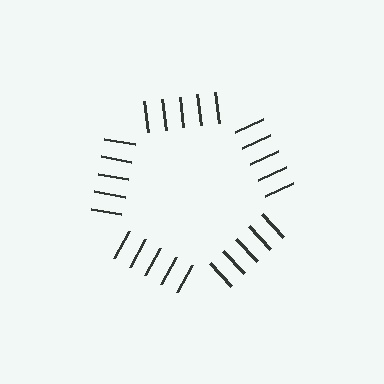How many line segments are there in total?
25 — 5 along each of the 5 edges.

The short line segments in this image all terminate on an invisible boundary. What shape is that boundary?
An illusory pentagon — the line segments terminate on its edges but no continuous stroke is drawn.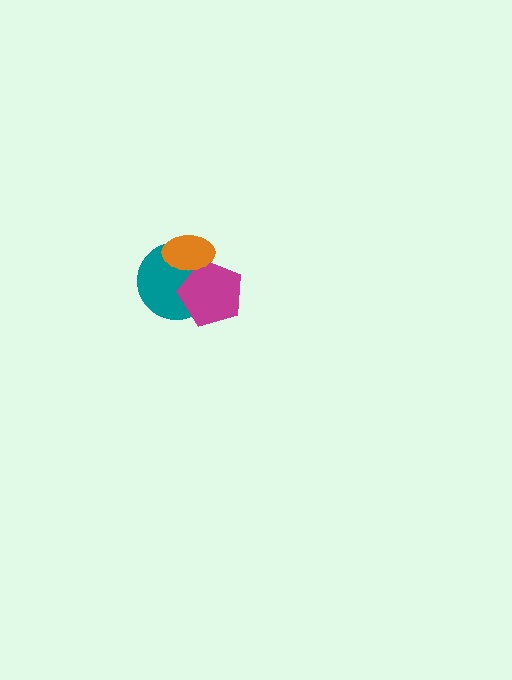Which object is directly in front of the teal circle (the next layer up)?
The magenta pentagon is directly in front of the teal circle.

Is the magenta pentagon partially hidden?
Yes, it is partially covered by another shape.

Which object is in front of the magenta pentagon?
The orange ellipse is in front of the magenta pentagon.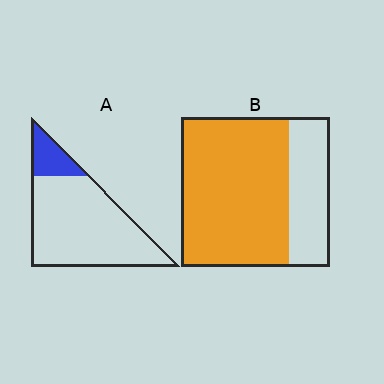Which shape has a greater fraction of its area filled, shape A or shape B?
Shape B.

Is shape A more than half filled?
No.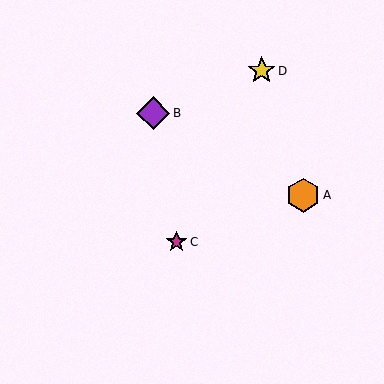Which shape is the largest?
The orange hexagon (labeled A) is the largest.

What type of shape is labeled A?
Shape A is an orange hexagon.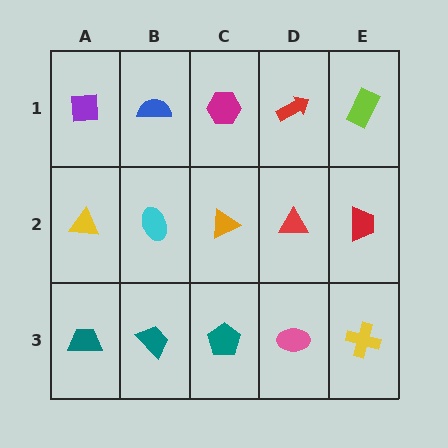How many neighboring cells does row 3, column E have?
2.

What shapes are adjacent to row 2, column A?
A purple square (row 1, column A), a teal trapezoid (row 3, column A), a cyan ellipse (row 2, column B).